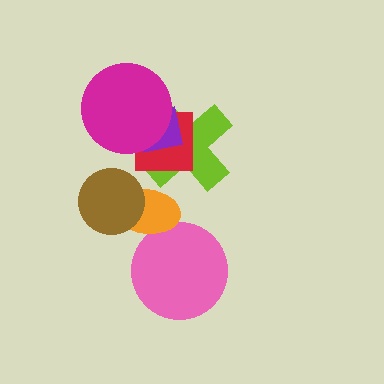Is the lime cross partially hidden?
Yes, it is partially covered by another shape.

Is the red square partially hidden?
Yes, it is partially covered by another shape.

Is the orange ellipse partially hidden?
Yes, it is partially covered by another shape.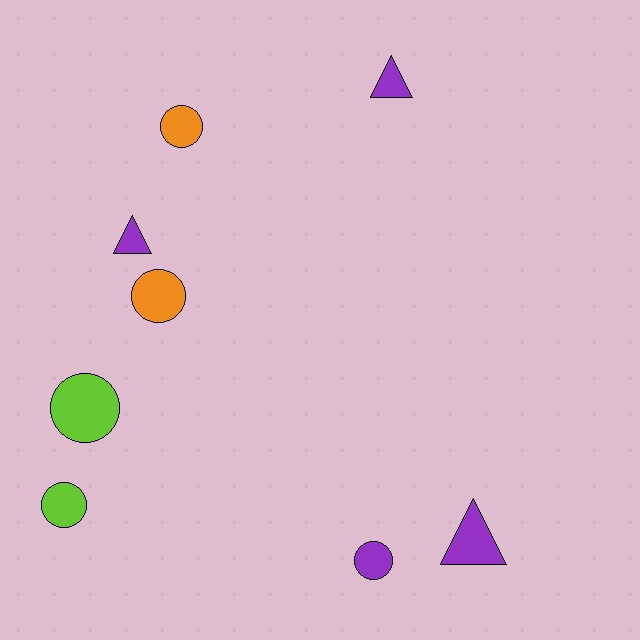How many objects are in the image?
There are 8 objects.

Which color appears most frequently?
Purple, with 4 objects.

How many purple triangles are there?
There are 3 purple triangles.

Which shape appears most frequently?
Circle, with 5 objects.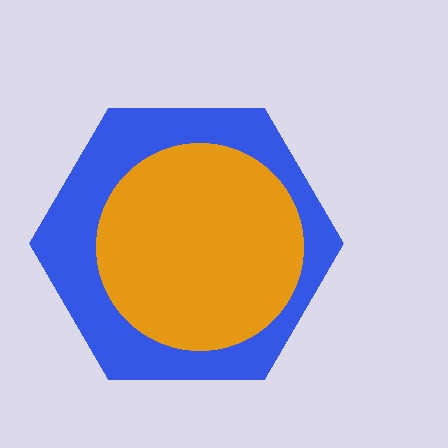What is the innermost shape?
The orange circle.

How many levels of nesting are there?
2.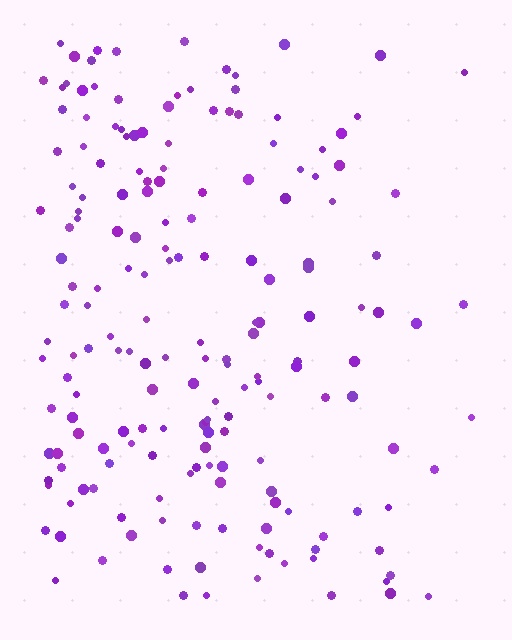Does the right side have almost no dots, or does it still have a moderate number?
Still a moderate number, just noticeably fewer than the left.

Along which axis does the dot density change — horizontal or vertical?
Horizontal.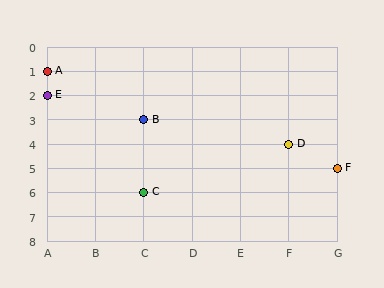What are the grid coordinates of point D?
Point D is at grid coordinates (F, 4).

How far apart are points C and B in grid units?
Points C and B are 3 rows apart.